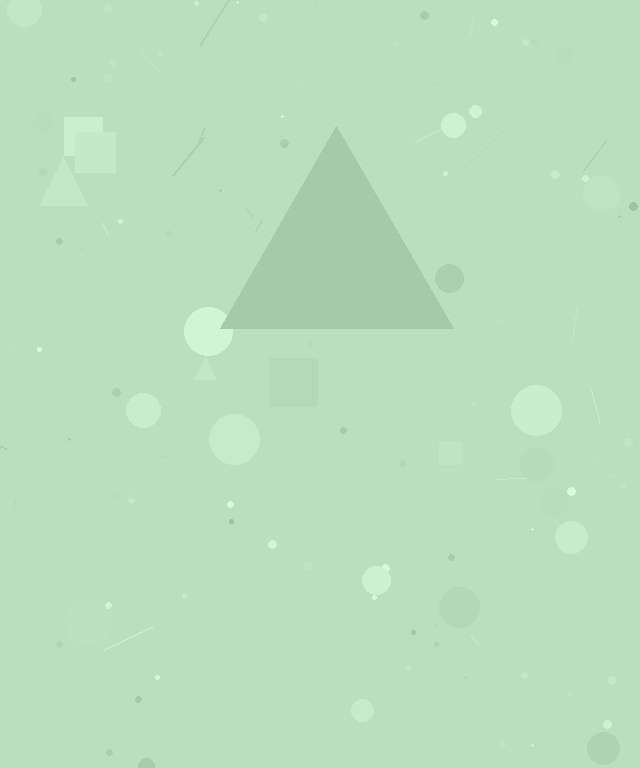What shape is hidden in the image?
A triangle is hidden in the image.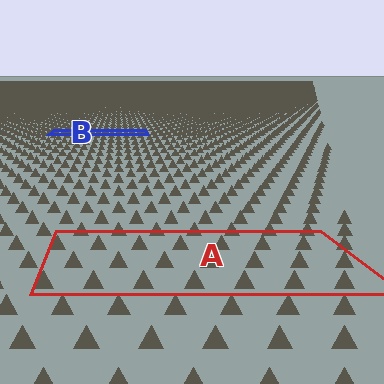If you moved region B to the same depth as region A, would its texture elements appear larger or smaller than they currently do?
They would appear larger. At a closer depth, the same texture elements are projected at a bigger on-screen size.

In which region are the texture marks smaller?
The texture marks are smaller in region B, because it is farther away.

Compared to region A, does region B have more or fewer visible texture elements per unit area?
Region B has more texture elements per unit area — they are packed more densely because it is farther away.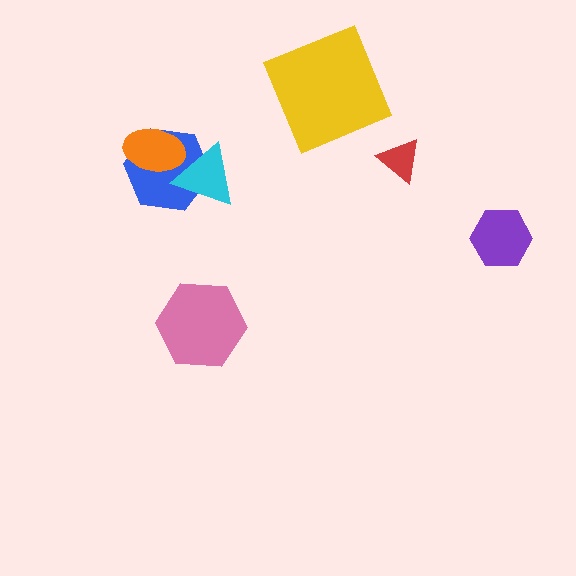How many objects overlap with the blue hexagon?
2 objects overlap with the blue hexagon.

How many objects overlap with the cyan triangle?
2 objects overlap with the cyan triangle.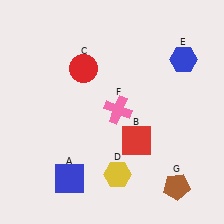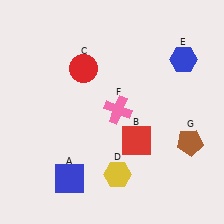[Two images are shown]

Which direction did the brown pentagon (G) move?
The brown pentagon (G) moved up.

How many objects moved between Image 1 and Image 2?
1 object moved between the two images.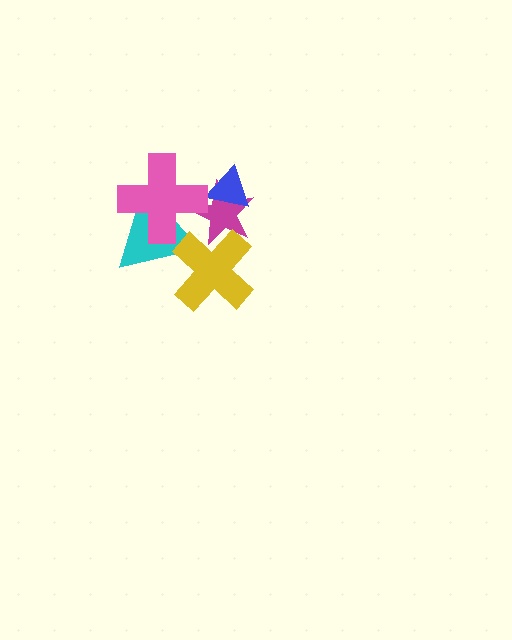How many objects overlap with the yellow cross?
2 objects overlap with the yellow cross.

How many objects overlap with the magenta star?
4 objects overlap with the magenta star.